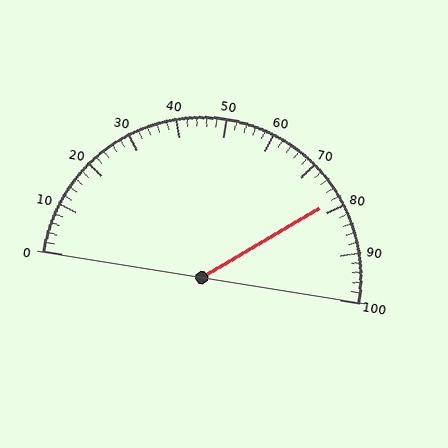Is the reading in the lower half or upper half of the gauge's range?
The reading is in the upper half of the range (0 to 100).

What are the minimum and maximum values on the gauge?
The gauge ranges from 0 to 100.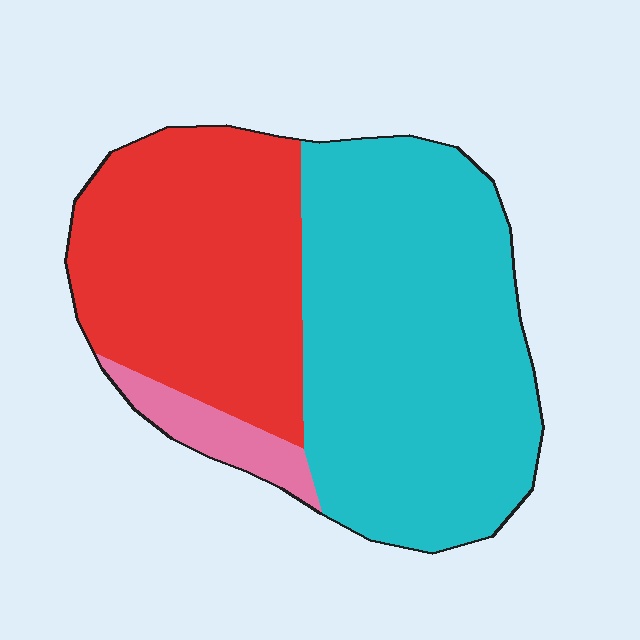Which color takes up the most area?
Cyan, at roughly 55%.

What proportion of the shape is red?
Red covers roughly 40% of the shape.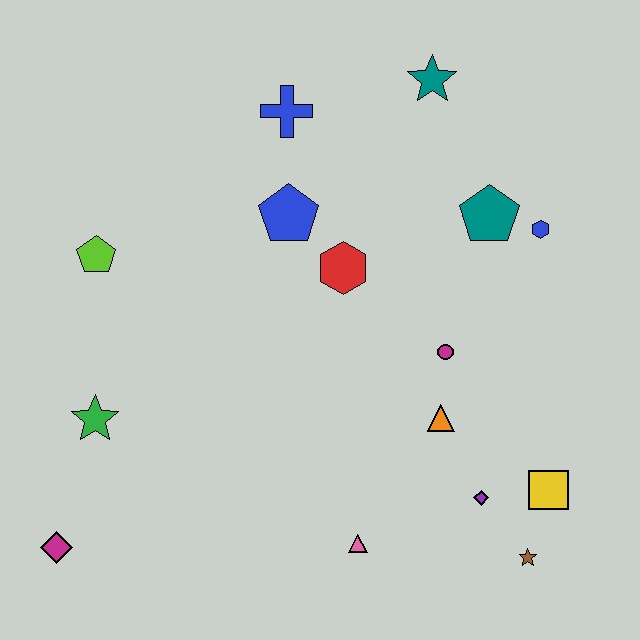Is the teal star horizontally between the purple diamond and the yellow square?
No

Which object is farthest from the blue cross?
The brown star is farthest from the blue cross.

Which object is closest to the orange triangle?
The magenta circle is closest to the orange triangle.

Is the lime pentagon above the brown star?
Yes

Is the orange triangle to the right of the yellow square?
No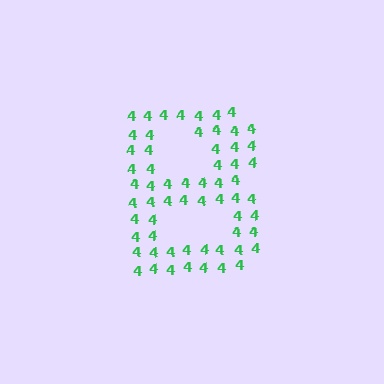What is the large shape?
The large shape is the letter B.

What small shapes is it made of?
It is made of small digit 4's.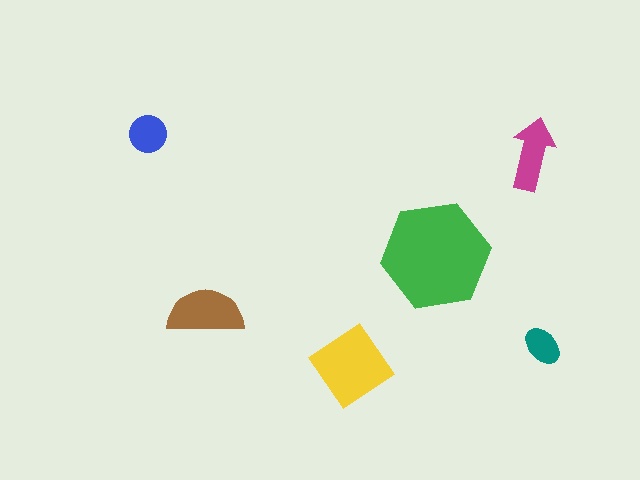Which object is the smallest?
The teal ellipse.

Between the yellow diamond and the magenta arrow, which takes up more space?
The yellow diamond.